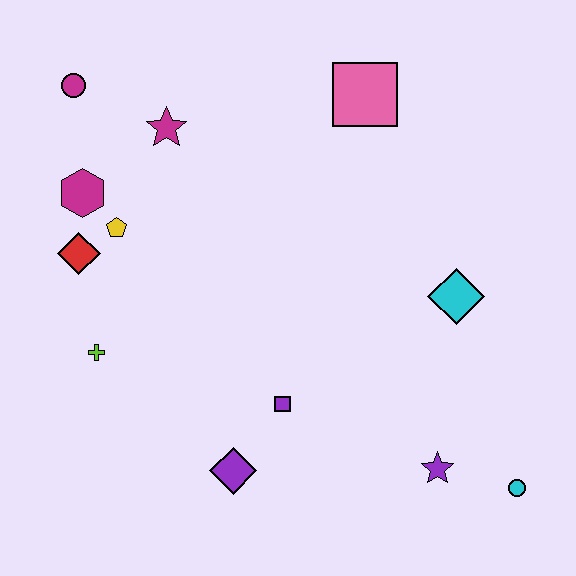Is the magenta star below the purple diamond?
No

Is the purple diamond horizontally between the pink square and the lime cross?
Yes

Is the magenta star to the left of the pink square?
Yes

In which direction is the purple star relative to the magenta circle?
The purple star is below the magenta circle.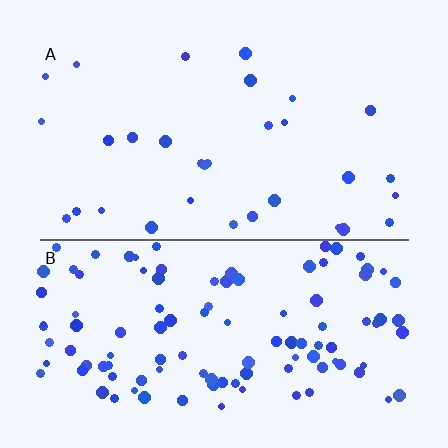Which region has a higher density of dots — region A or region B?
B (the bottom).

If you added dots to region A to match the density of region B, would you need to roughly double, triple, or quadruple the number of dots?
Approximately quadruple.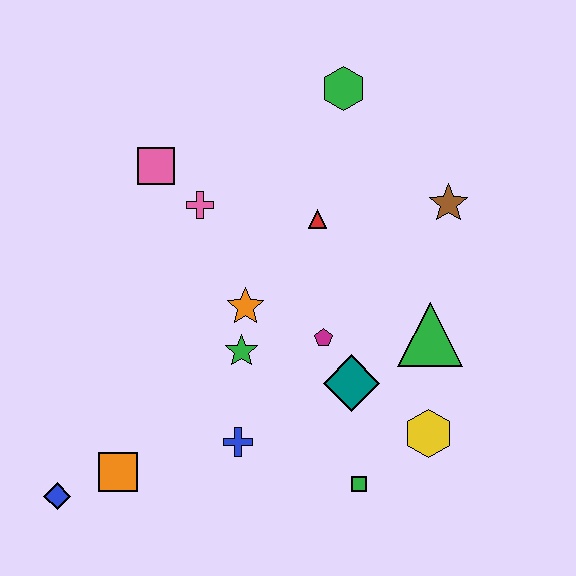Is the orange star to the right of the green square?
No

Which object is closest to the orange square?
The blue diamond is closest to the orange square.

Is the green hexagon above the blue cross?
Yes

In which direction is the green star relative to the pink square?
The green star is below the pink square.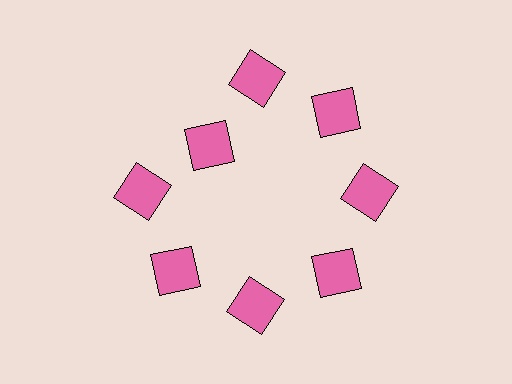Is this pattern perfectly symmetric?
No. The 8 pink squares are arranged in a ring, but one element near the 10 o'clock position is pulled inward toward the center, breaking the 8-fold rotational symmetry.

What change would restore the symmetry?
The symmetry would be restored by moving it outward, back onto the ring so that all 8 squares sit at equal angles and equal distance from the center.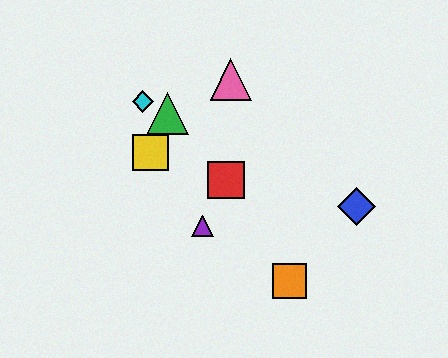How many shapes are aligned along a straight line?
3 shapes (the blue diamond, the green triangle, the cyan diamond) are aligned along a straight line.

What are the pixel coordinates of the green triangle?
The green triangle is at (167, 113).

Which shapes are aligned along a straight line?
The blue diamond, the green triangle, the cyan diamond are aligned along a straight line.